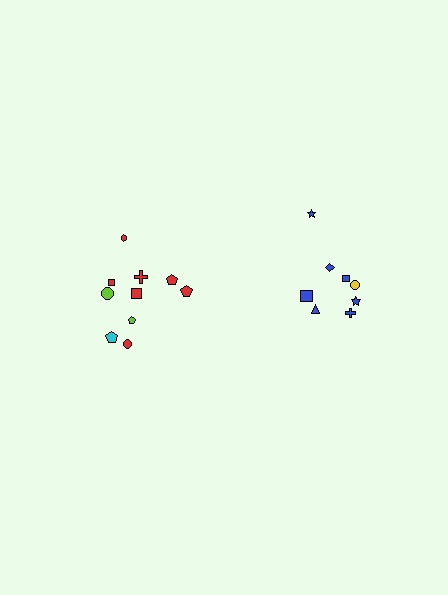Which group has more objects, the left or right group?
The left group.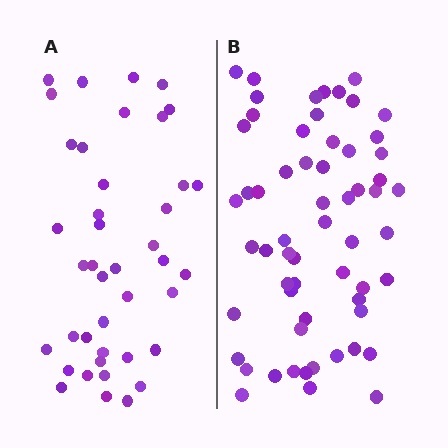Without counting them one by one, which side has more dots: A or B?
Region B (the right region) has more dots.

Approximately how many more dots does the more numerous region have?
Region B has approximately 20 more dots than region A.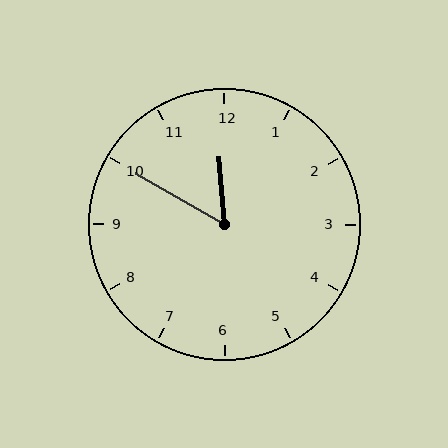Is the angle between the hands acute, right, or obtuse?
It is acute.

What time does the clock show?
11:50.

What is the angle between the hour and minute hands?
Approximately 55 degrees.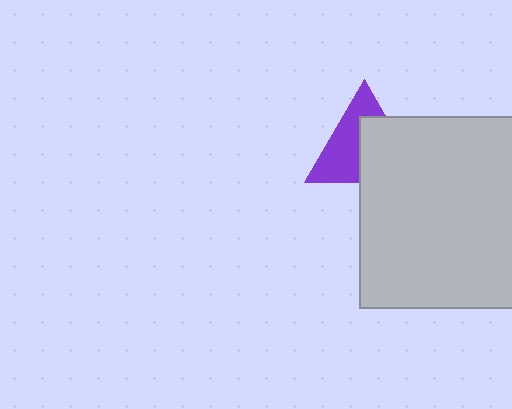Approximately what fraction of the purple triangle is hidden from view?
Roughly 49% of the purple triangle is hidden behind the light gray square.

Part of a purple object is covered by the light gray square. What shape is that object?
It is a triangle.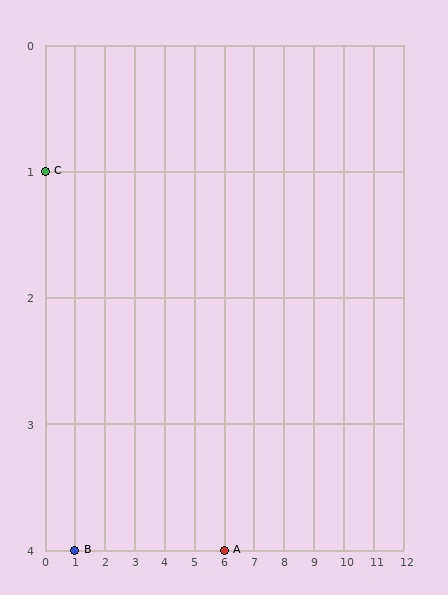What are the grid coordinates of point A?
Point A is at grid coordinates (6, 4).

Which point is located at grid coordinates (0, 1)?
Point C is at (0, 1).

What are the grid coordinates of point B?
Point B is at grid coordinates (1, 4).